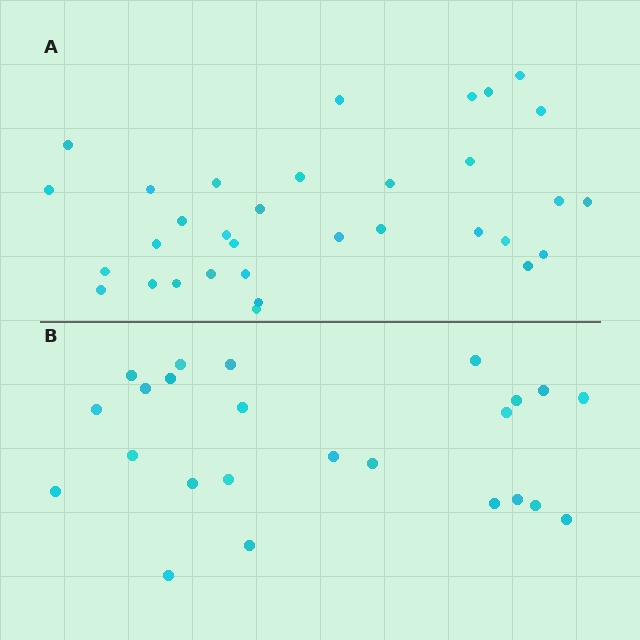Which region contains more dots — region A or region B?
Region A (the top region) has more dots.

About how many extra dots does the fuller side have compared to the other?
Region A has roughly 8 or so more dots than region B.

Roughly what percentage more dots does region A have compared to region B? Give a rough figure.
About 40% more.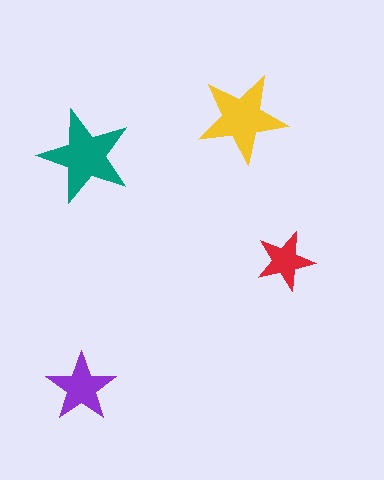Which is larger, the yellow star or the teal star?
The teal one.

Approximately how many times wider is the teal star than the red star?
About 1.5 times wider.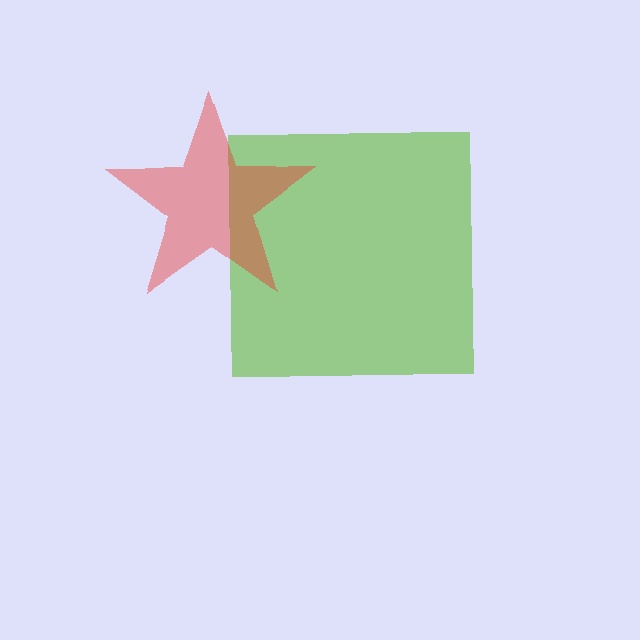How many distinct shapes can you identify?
There are 2 distinct shapes: a lime square, a red star.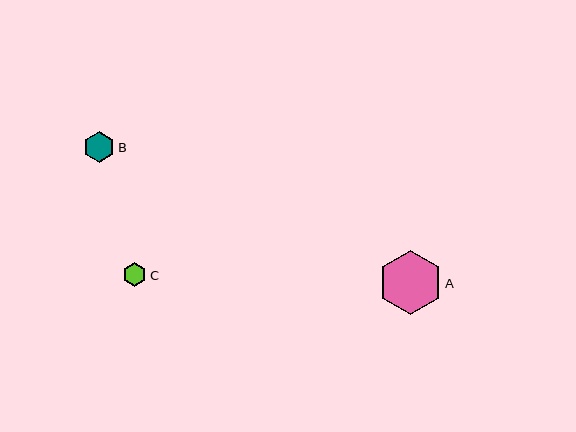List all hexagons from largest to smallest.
From largest to smallest: A, B, C.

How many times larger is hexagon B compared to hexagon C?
Hexagon B is approximately 1.3 times the size of hexagon C.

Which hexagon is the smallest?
Hexagon C is the smallest with a size of approximately 24 pixels.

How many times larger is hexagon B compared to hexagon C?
Hexagon B is approximately 1.3 times the size of hexagon C.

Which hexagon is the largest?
Hexagon A is the largest with a size of approximately 64 pixels.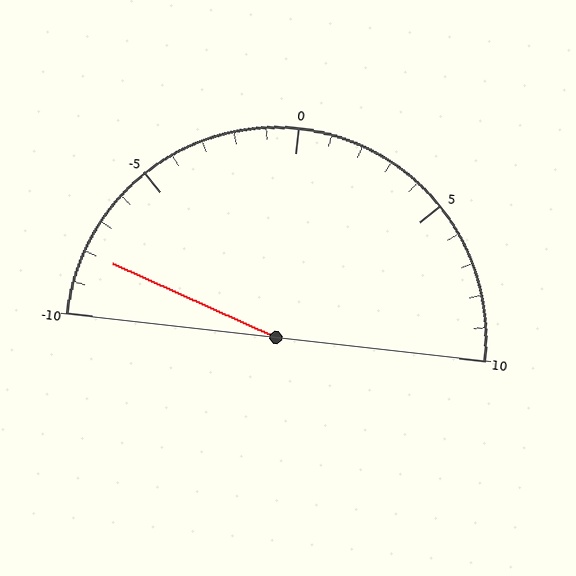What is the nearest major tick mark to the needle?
The nearest major tick mark is -10.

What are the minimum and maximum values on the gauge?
The gauge ranges from -10 to 10.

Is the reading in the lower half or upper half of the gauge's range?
The reading is in the lower half of the range (-10 to 10).